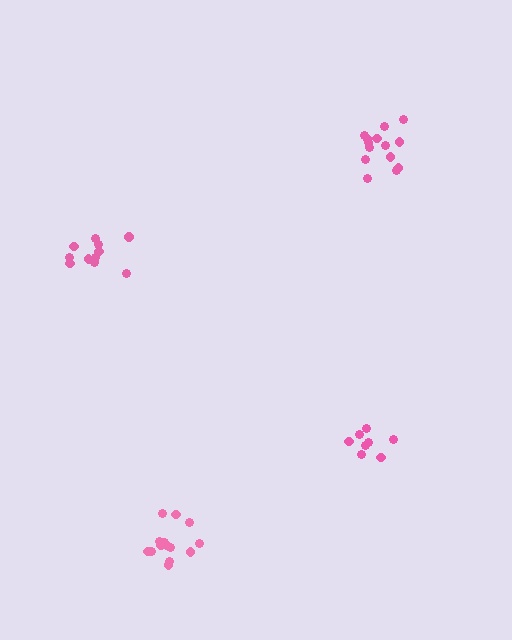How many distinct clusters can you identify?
There are 4 distinct clusters.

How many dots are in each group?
Group 1: 8 dots, Group 2: 11 dots, Group 3: 14 dots, Group 4: 14 dots (47 total).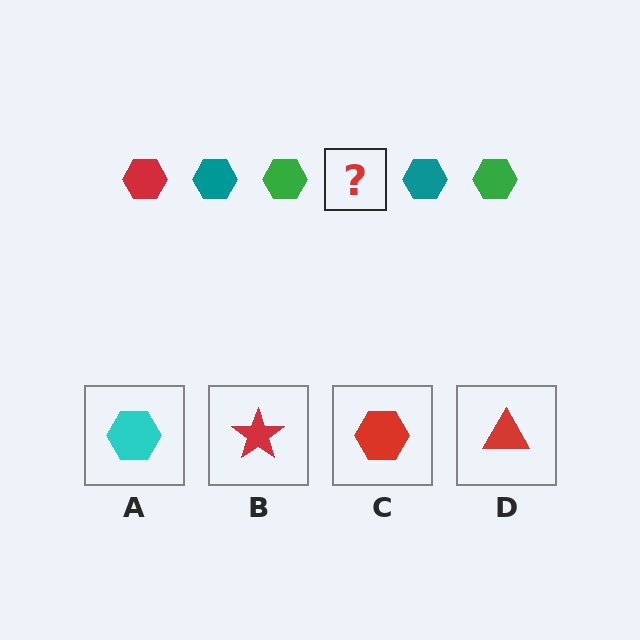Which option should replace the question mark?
Option C.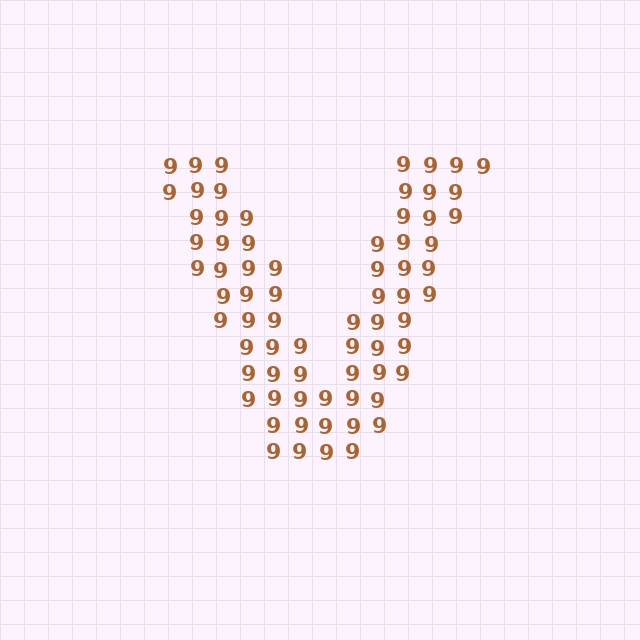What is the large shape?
The large shape is the letter V.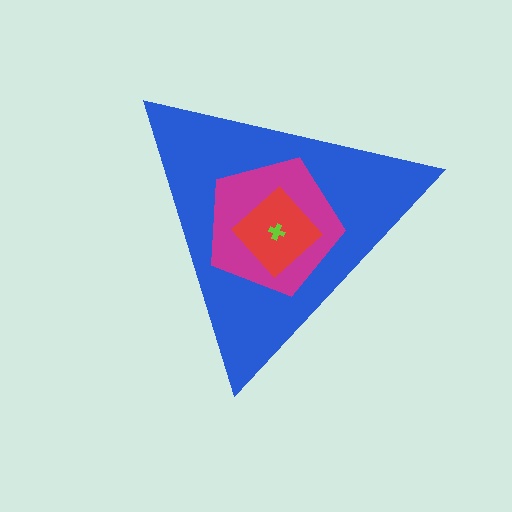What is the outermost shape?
The blue triangle.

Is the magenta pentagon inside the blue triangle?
Yes.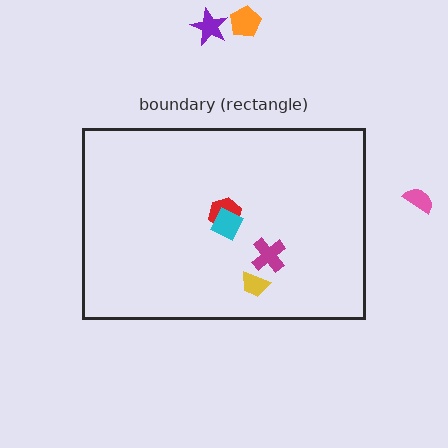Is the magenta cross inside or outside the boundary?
Inside.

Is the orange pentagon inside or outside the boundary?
Outside.